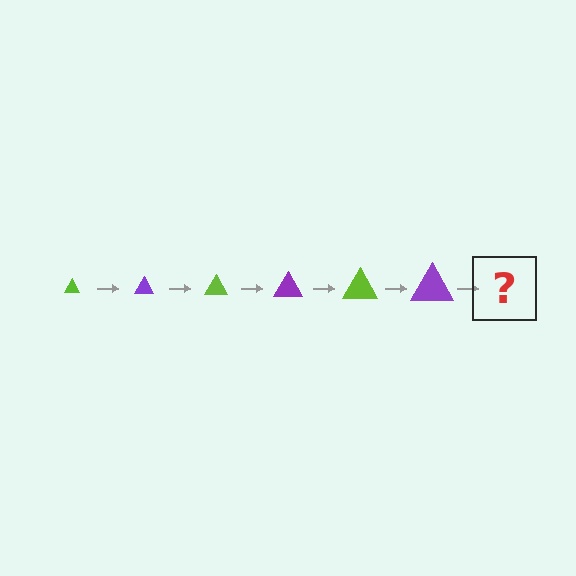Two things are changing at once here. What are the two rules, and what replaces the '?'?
The two rules are that the triangle grows larger each step and the color cycles through lime and purple. The '?' should be a lime triangle, larger than the previous one.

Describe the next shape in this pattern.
It should be a lime triangle, larger than the previous one.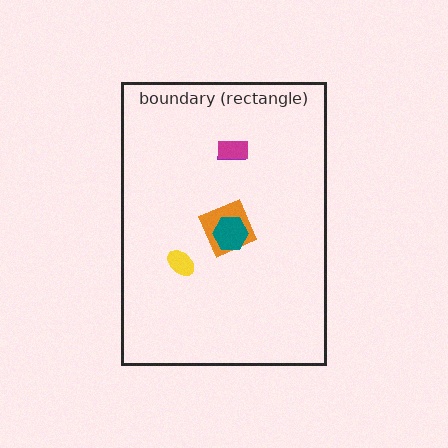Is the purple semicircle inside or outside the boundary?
Inside.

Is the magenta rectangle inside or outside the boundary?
Inside.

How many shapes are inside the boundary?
5 inside, 0 outside.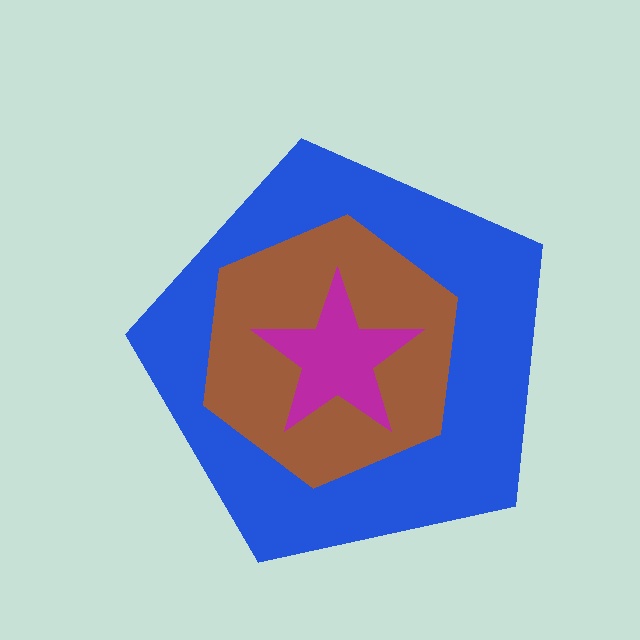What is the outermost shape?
The blue pentagon.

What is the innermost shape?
The magenta star.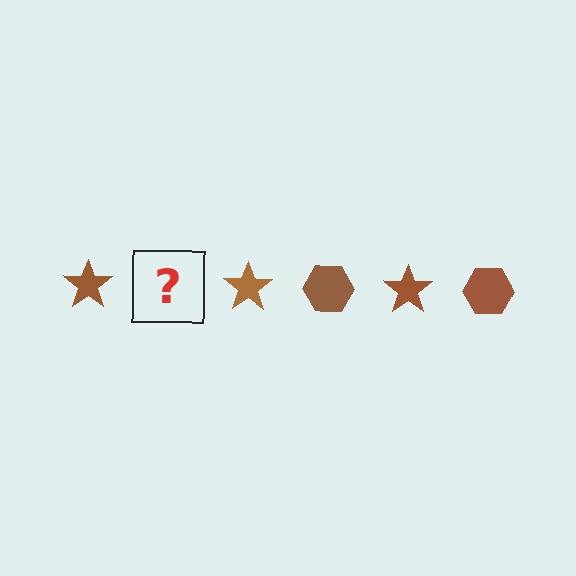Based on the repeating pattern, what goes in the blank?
The blank should be a brown hexagon.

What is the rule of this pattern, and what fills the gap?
The rule is that the pattern cycles through star, hexagon shapes in brown. The gap should be filled with a brown hexagon.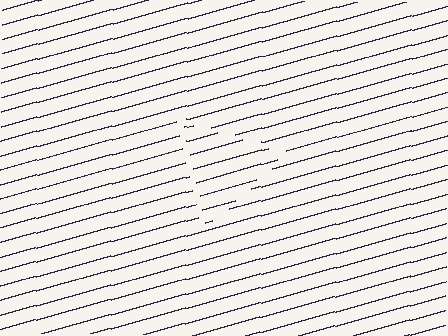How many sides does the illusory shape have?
3 sides — the line-ends trace a triangle.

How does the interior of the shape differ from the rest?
The interior of the shape contains the same grating, shifted by half a period — the contour is defined by the phase discontinuity where line-ends from the inner and outer gratings abut.